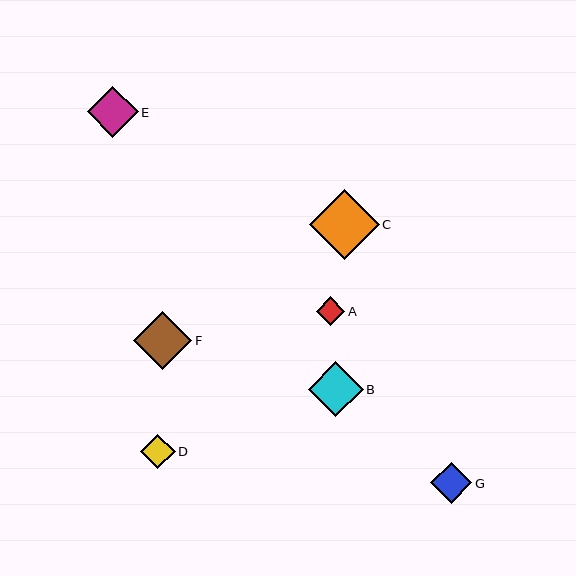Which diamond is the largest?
Diamond C is the largest with a size of approximately 69 pixels.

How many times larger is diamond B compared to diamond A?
Diamond B is approximately 1.9 times the size of diamond A.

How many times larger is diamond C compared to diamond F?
Diamond C is approximately 1.2 times the size of diamond F.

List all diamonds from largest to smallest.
From largest to smallest: C, F, B, E, G, D, A.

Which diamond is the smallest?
Diamond A is the smallest with a size of approximately 28 pixels.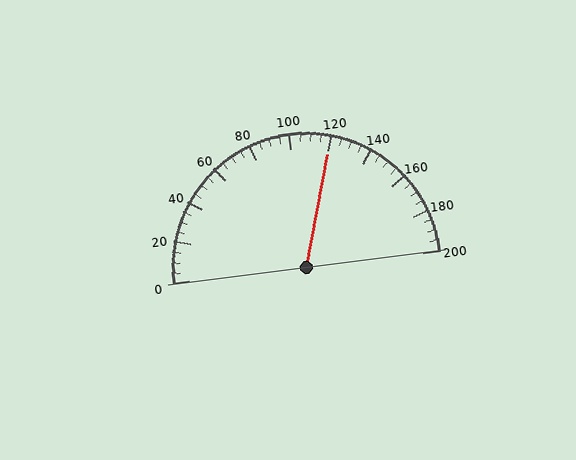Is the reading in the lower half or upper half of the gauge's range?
The reading is in the upper half of the range (0 to 200).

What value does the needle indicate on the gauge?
The needle indicates approximately 120.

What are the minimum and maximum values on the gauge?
The gauge ranges from 0 to 200.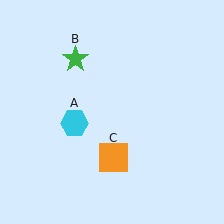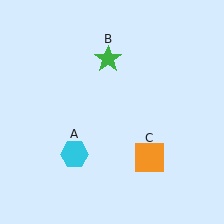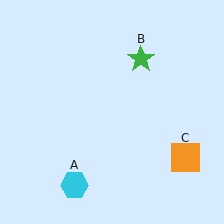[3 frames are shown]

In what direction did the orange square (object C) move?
The orange square (object C) moved right.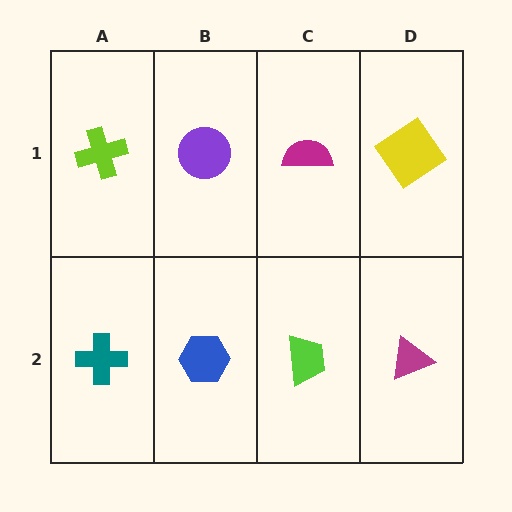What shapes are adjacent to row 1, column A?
A teal cross (row 2, column A), a purple circle (row 1, column B).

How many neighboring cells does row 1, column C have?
3.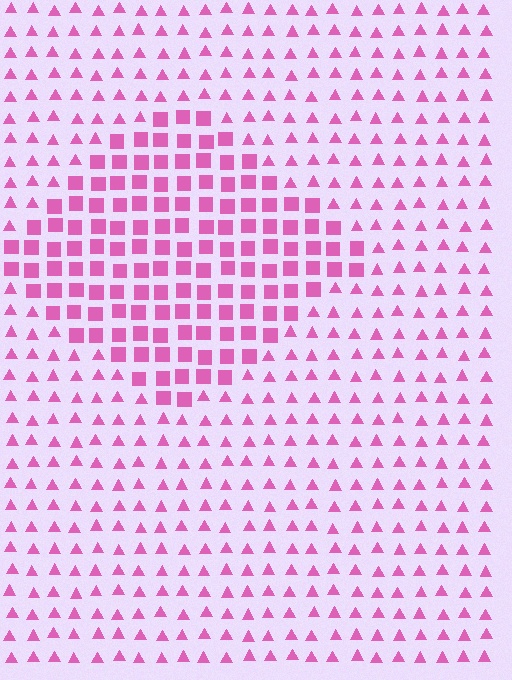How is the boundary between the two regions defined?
The boundary is defined by a change in element shape: squares inside vs. triangles outside. All elements share the same color and spacing.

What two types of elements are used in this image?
The image uses squares inside the diamond region and triangles outside it.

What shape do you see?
I see a diamond.